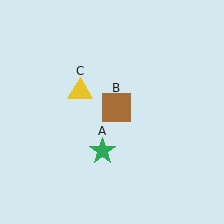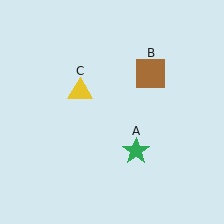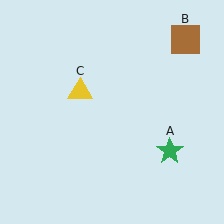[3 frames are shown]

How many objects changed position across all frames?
2 objects changed position: green star (object A), brown square (object B).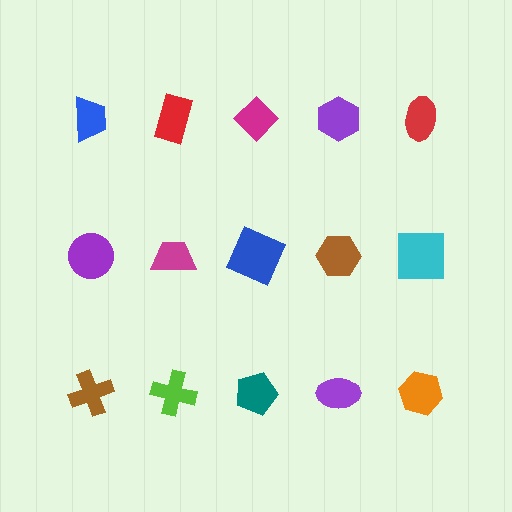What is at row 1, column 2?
A red rectangle.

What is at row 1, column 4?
A purple hexagon.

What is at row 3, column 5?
An orange hexagon.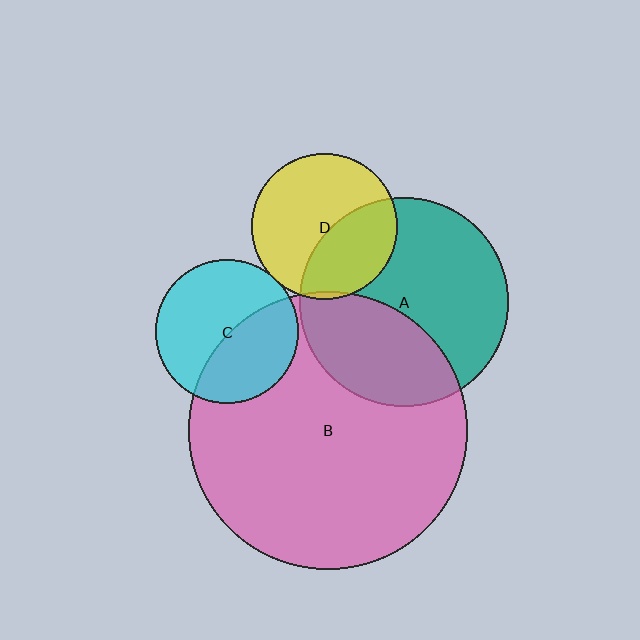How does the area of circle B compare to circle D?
Approximately 3.6 times.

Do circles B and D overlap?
Yes.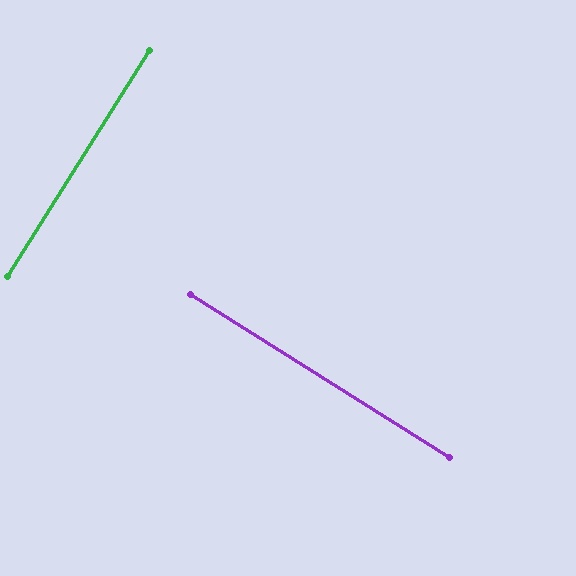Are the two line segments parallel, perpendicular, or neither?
Perpendicular — they meet at approximately 90°.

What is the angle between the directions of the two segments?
Approximately 90 degrees.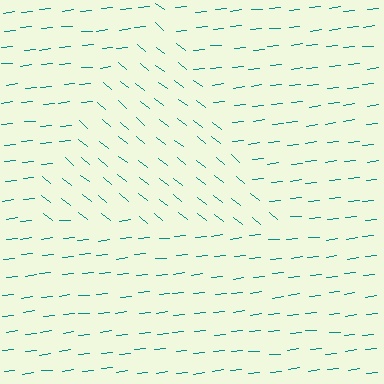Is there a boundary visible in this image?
Yes, there is a texture boundary formed by a change in line orientation.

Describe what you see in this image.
The image is filled with small teal line segments. A triangle region in the image has lines oriented differently from the surrounding lines, creating a visible texture boundary.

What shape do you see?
I see a triangle.